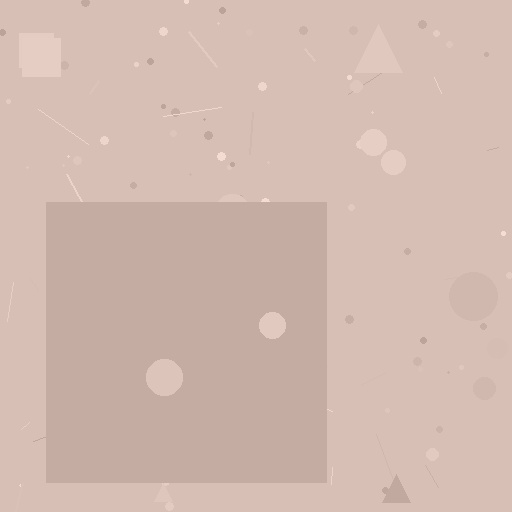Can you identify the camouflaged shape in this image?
The camouflaged shape is a square.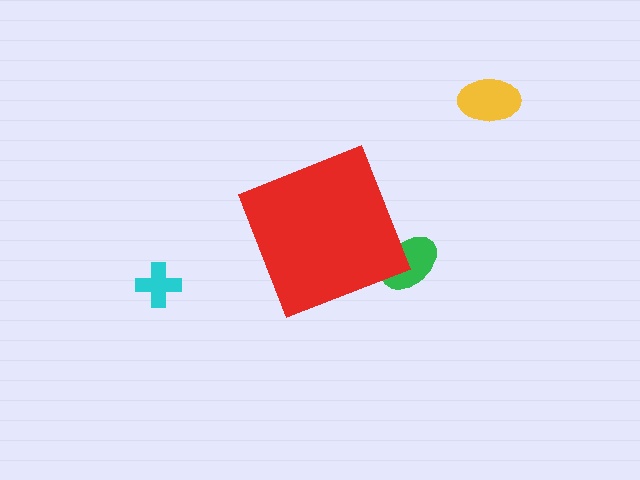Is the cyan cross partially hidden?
No, the cyan cross is fully visible.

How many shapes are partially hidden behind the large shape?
1 shape is partially hidden.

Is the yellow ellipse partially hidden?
No, the yellow ellipse is fully visible.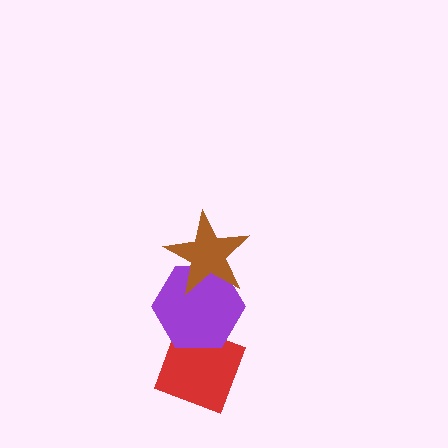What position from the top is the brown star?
The brown star is 1st from the top.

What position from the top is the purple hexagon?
The purple hexagon is 2nd from the top.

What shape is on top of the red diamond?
The purple hexagon is on top of the red diamond.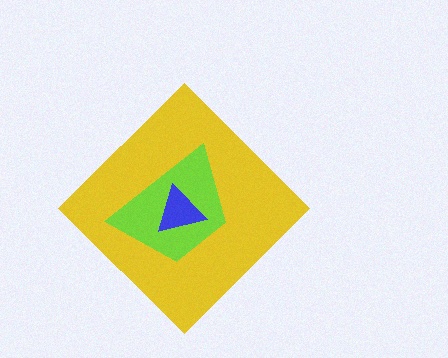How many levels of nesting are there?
3.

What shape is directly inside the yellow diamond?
The lime trapezoid.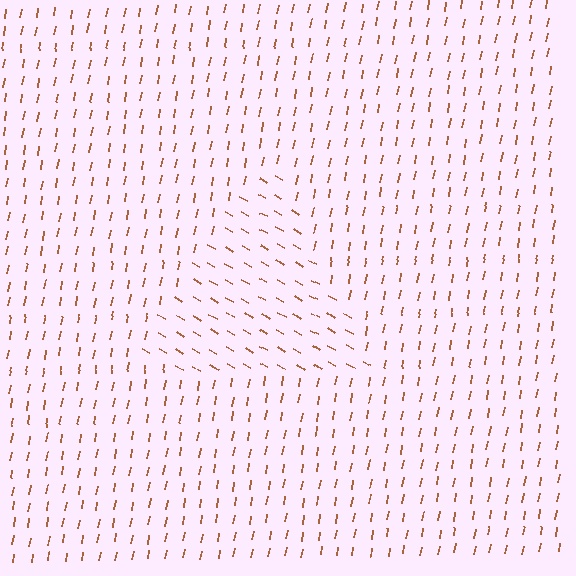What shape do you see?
I see a triangle.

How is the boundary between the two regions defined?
The boundary is defined purely by a change in line orientation (approximately 71 degrees difference). All lines are the same color and thickness.